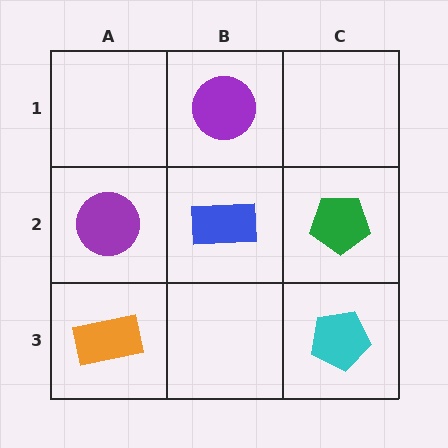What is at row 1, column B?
A purple circle.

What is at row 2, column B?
A blue rectangle.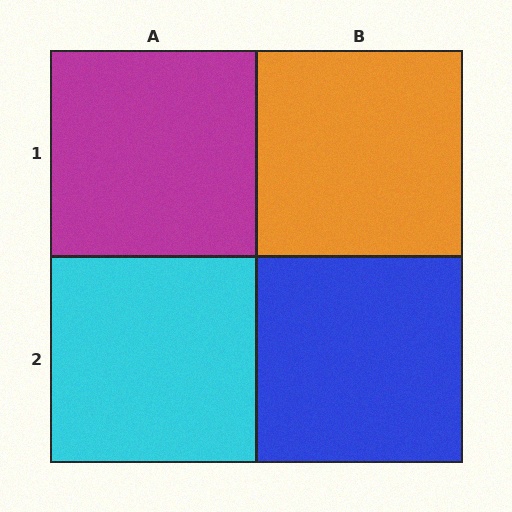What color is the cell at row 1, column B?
Orange.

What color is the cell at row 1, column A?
Magenta.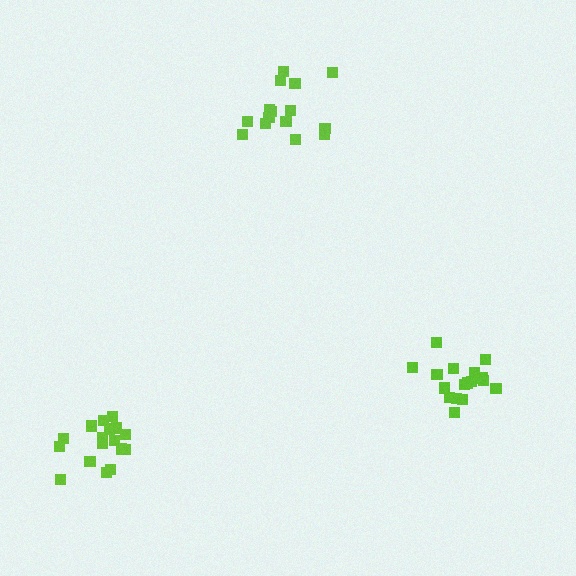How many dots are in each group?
Group 1: 18 dots, Group 2: 17 dots, Group 3: 15 dots (50 total).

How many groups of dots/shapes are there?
There are 3 groups.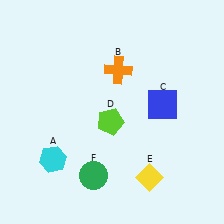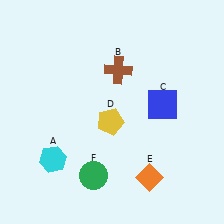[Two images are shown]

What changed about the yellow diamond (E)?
In Image 1, E is yellow. In Image 2, it changed to orange.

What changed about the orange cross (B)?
In Image 1, B is orange. In Image 2, it changed to brown.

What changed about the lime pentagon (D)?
In Image 1, D is lime. In Image 2, it changed to yellow.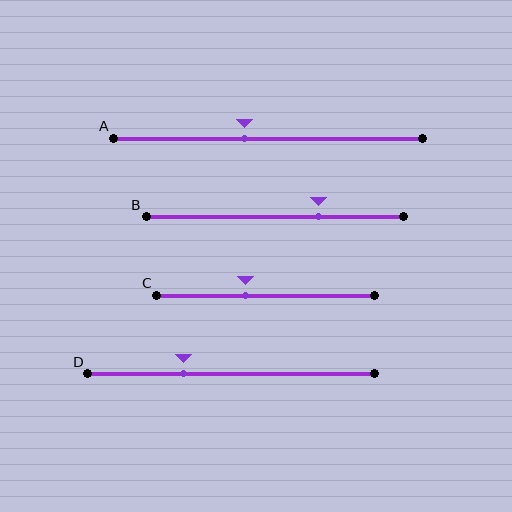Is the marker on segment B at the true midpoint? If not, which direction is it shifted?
No, the marker on segment B is shifted to the right by about 17% of the segment length.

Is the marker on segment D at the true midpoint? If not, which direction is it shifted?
No, the marker on segment D is shifted to the left by about 16% of the segment length.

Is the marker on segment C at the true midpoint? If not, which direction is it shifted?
No, the marker on segment C is shifted to the left by about 9% of the segment length.